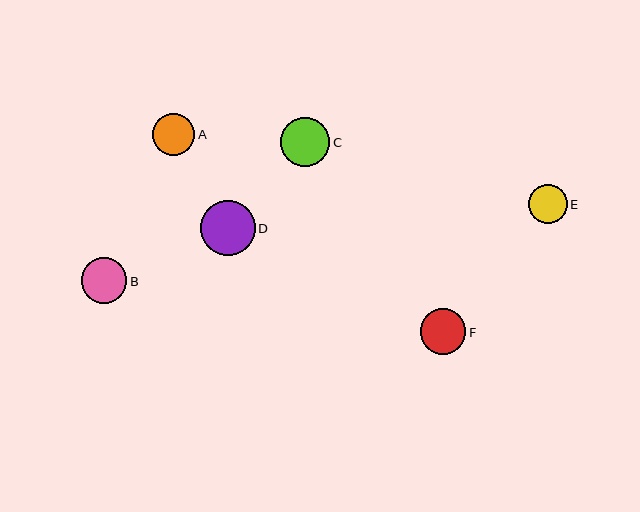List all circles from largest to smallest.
From largest to smallest: D, C, F, B, A, E.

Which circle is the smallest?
Circle E is the smallest with a size of approximately 39 pixels.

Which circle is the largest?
Circle D is the largest with a size of approximately 55 pixels.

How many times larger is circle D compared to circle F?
Circle D is approximately 1.2 times the size of circle F.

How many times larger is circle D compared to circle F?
Circle D is approximately 1.2 times the size of circle F.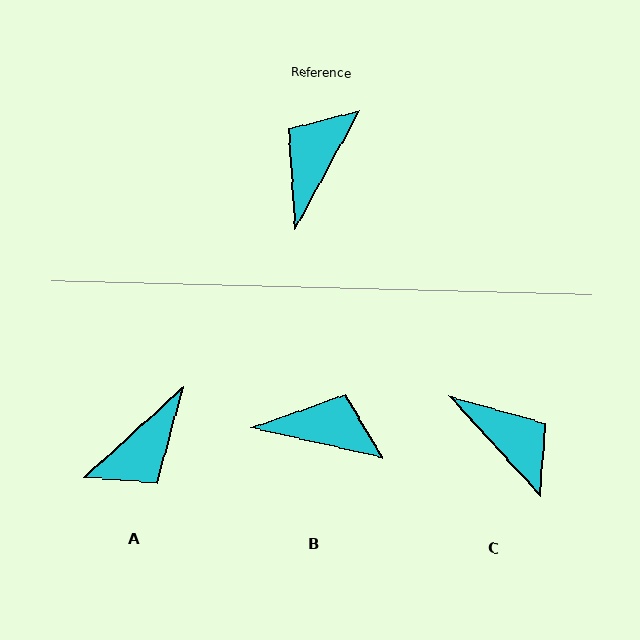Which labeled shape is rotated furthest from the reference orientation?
A, about 161 degrees away.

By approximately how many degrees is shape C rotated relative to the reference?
Approximately 109 degrees clockwise.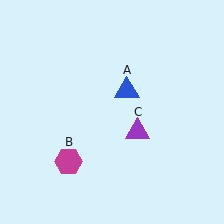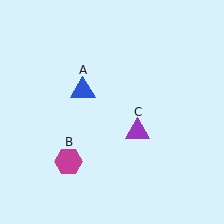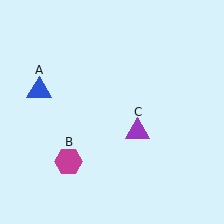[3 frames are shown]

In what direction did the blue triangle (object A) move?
The blue triangle (object A) moved left.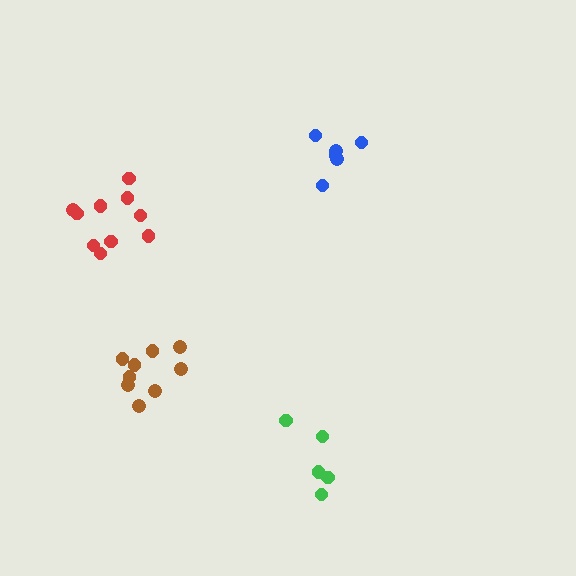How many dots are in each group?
Group 1: 5 dots, Group 2: 10 dots, Group 3: 6 dots, Group 4: 9 dots (30 total).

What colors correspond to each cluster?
The clusters are colored: green, red, blue, brown.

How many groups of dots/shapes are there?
There are 4 groups.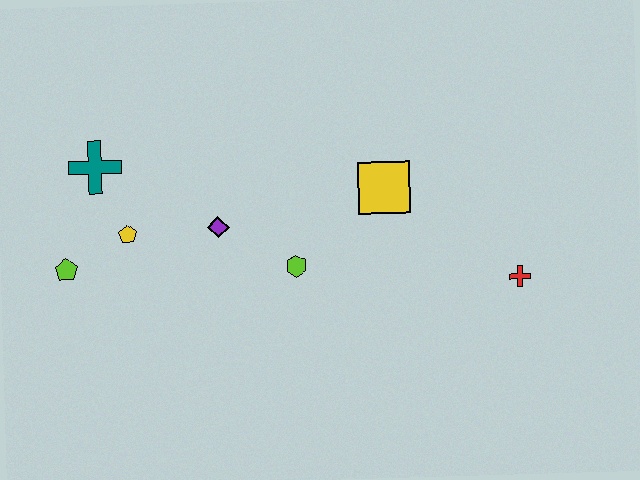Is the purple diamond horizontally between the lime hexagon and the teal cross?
Yes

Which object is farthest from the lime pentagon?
The red cross is farthest from the lime pentagon.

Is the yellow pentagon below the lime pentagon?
No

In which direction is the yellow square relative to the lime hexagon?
The yellow square is to the right of the lime hexagon.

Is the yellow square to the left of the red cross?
Yes